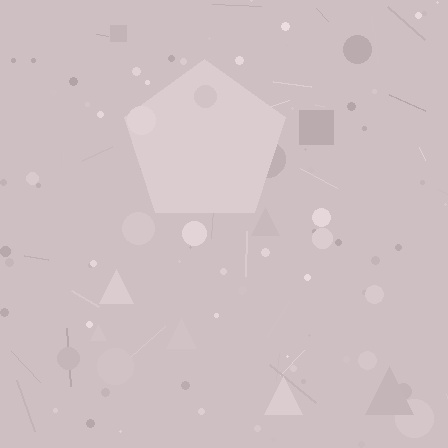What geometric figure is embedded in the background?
A pentagon is embedded in the background.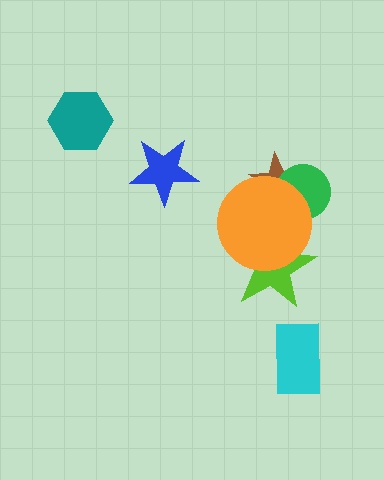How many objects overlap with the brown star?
2 objects overlap with the brown star.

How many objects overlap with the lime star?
1 object overlaps with the lime star.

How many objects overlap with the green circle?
2 objects overlap with the green circle.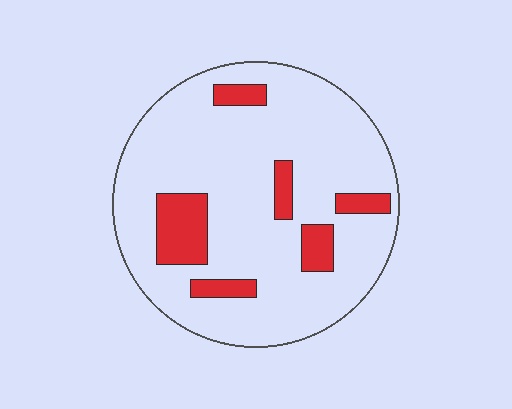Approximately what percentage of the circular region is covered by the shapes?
Approximately 15%.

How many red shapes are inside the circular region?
6.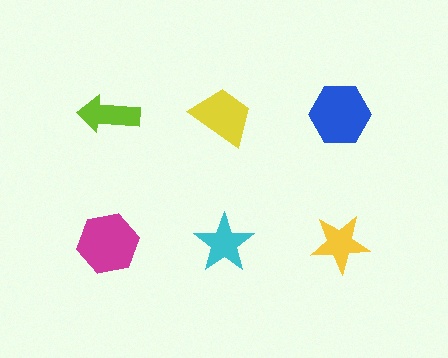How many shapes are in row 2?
3 shapes.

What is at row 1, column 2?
A yellow trapezoid.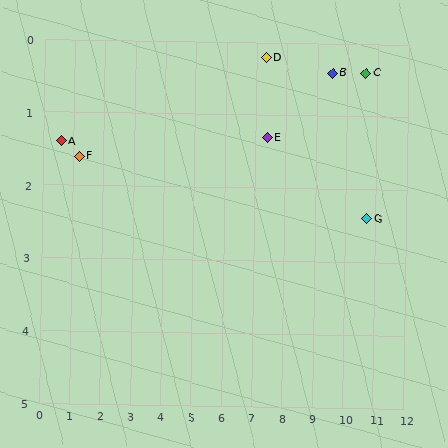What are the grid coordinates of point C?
Point C is at approximately (10.6, 0.4).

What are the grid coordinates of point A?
Point A is at approximately (0.6, 1.4).